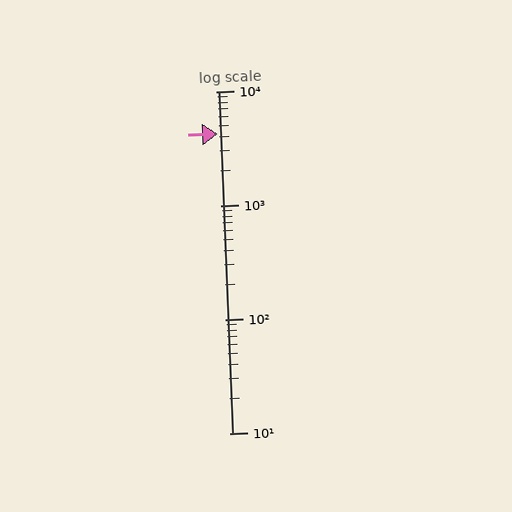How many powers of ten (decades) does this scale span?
The scale spans 3 decades, from 10 to 10000.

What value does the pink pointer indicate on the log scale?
The pointer indicates approximately 4200.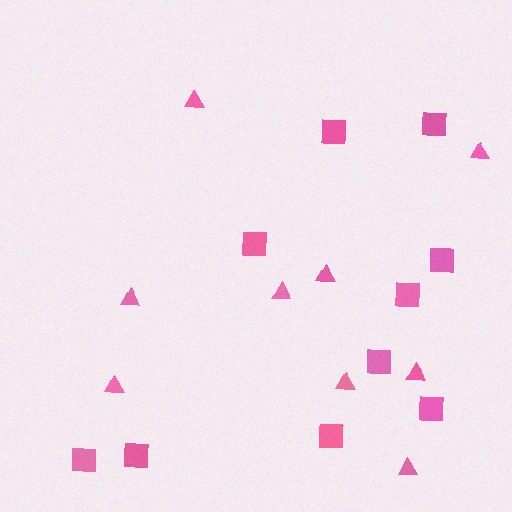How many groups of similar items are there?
There are 2 groups: one group of triangles (9) and one group of squares (10).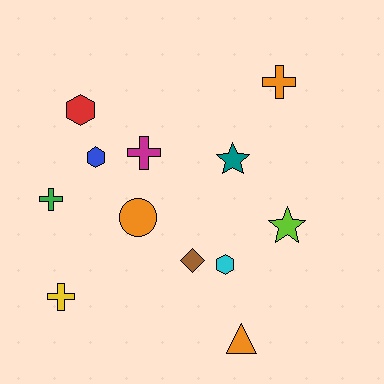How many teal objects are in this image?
There is 1 teal object.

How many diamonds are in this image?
There is 1 diamond.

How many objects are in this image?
There are 12 objects.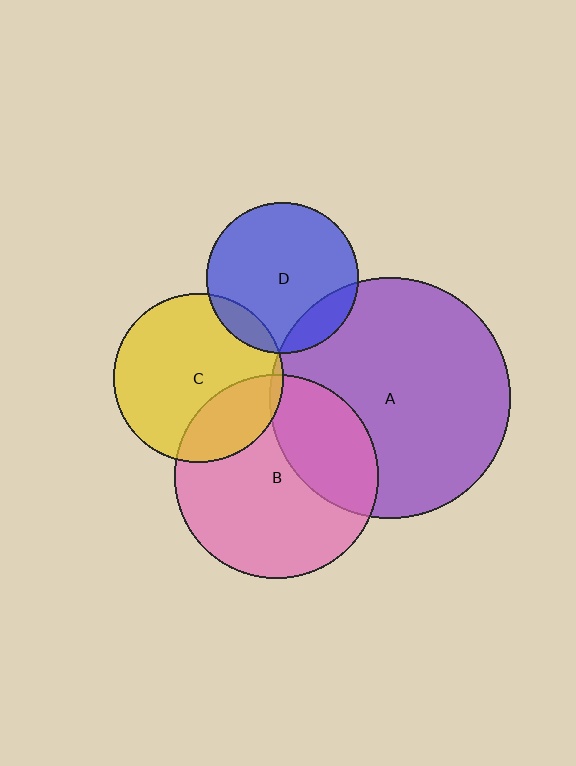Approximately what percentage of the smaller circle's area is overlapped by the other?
Approximately 10%.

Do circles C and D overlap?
Yes.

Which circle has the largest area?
Circle A (purple).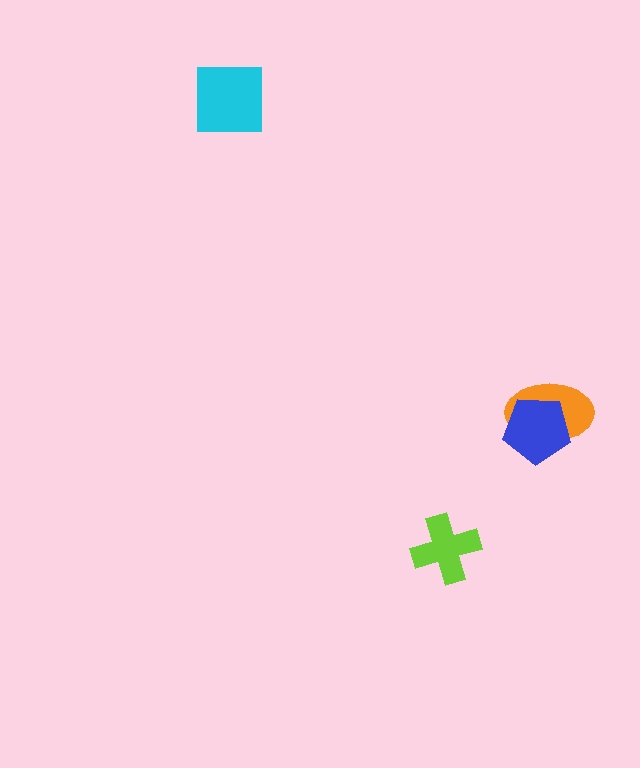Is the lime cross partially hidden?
No, no other shape covers it.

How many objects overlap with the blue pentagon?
1 object overlaps with the blue pentagon.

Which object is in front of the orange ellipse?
The blue pentagon is in front of the orange ellipse.